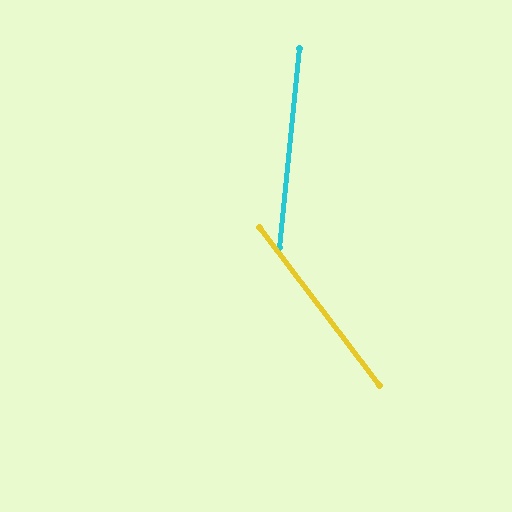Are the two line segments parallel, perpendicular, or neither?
Neither parallel nor perpendicular — they differ by about 43°.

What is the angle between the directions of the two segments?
Approximately 43 degrees.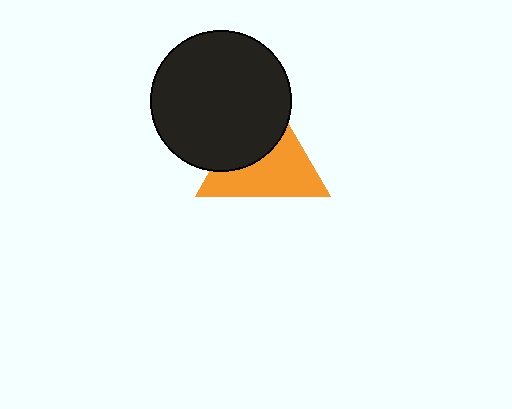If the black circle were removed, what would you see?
You would see the complete orange triangle.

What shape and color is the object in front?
The object in front is a black circle.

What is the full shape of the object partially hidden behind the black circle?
The partially hidden object is an orange triangle.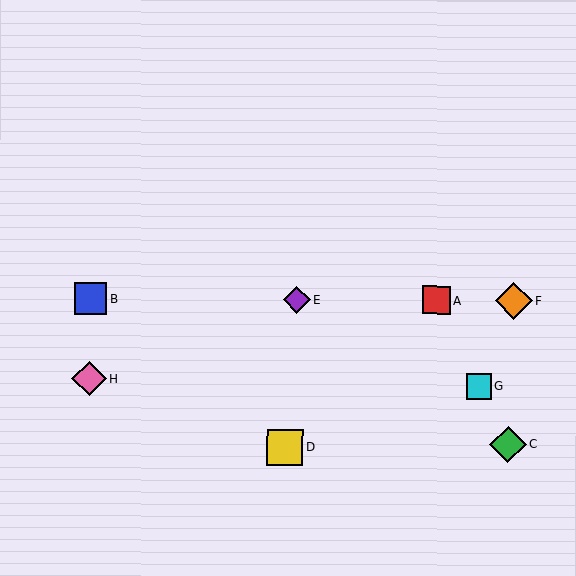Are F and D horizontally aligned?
No, F is at y≈300 and D is at y≈447.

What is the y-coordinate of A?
Object A is at y≈300.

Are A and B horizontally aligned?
Yes, both are at y≈300.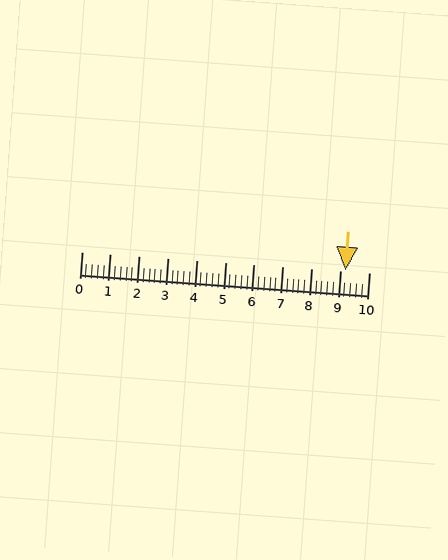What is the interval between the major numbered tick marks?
The major tick marks are spaced 1 units apart.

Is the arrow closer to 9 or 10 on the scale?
The arrow is closer to 9.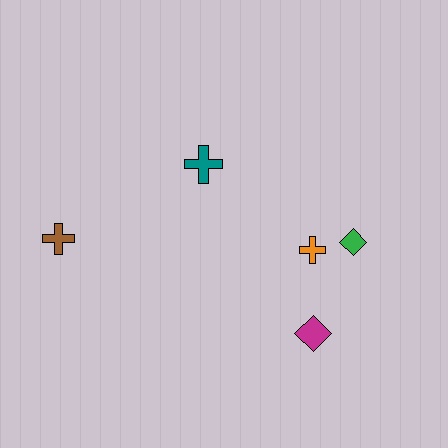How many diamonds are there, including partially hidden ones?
There are 2 diamonds.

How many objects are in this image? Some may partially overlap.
There are 5 objects.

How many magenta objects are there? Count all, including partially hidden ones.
There is 1 magenta object.